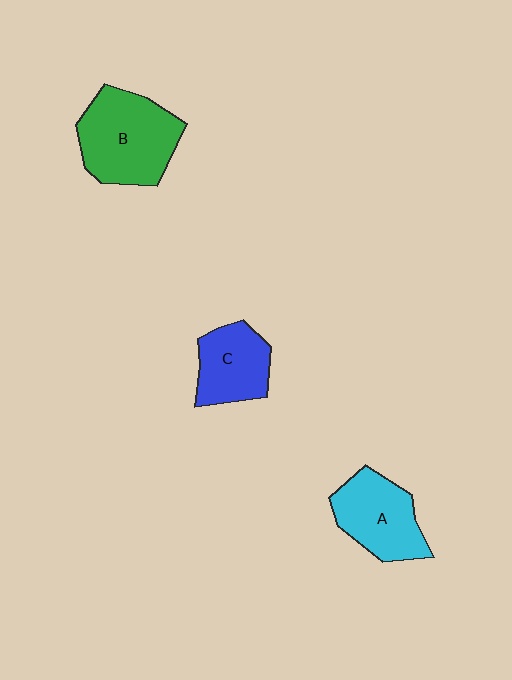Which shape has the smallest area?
Shape C (blue).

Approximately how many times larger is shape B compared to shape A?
Approximately 1.3 times.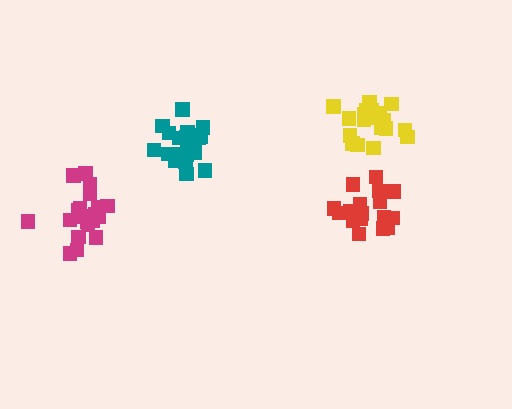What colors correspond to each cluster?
The clusters are colored: yellow, teal, red, magenta.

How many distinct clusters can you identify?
There are 4 distinct clusters.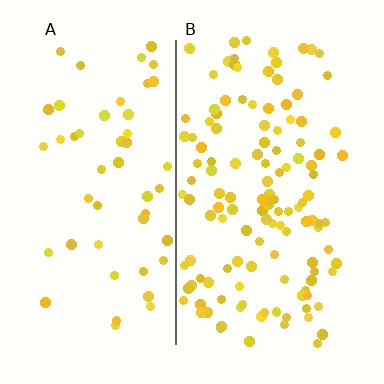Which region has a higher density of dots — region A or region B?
B (the right).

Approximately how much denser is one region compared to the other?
Approximately 2.5× — region B over region A.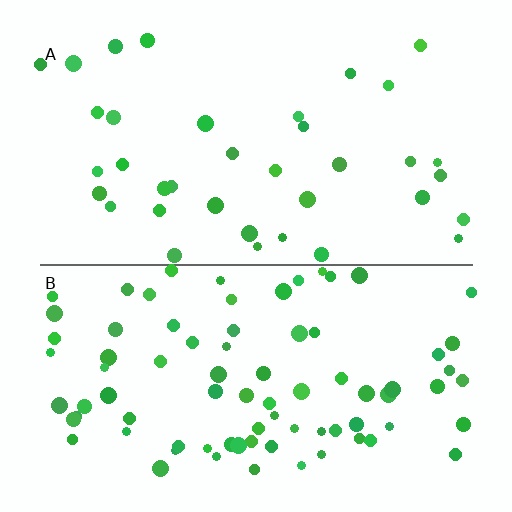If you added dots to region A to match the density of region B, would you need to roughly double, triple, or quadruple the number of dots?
Approximately double.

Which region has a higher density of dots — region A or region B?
B (the bottom).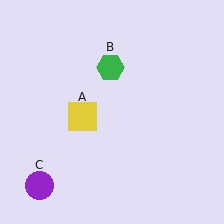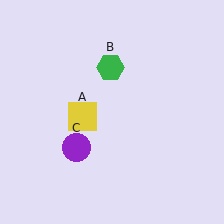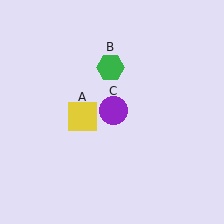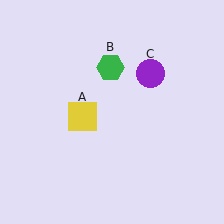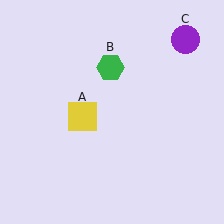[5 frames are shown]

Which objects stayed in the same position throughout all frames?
Yellow square (object A) and green hexagon (object B) remained stationary.